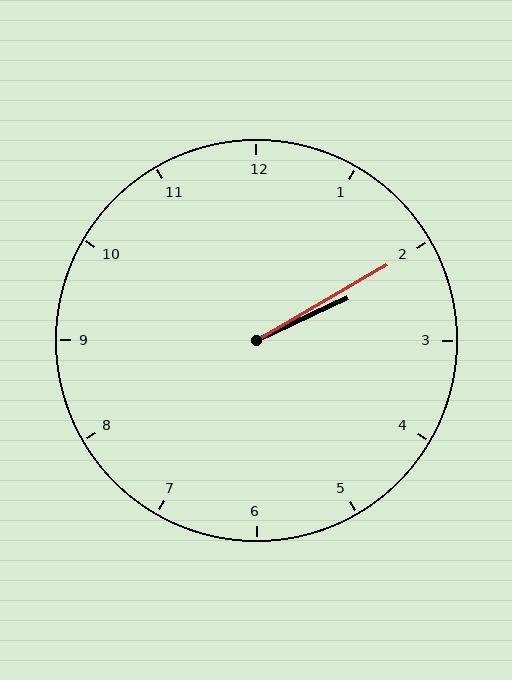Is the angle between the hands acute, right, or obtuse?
It is acute.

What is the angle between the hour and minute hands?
Approximately 5 degrees.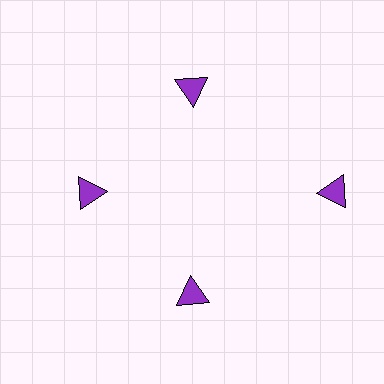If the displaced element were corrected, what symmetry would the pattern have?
It would have 4-fold rotational symmetry — the pattern would map onto itself every 90 degrees.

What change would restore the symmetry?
The symmetry would be restored by moving it inward, back onto the ring so that all 4 triangles sit at equal angles and equal distance from the center.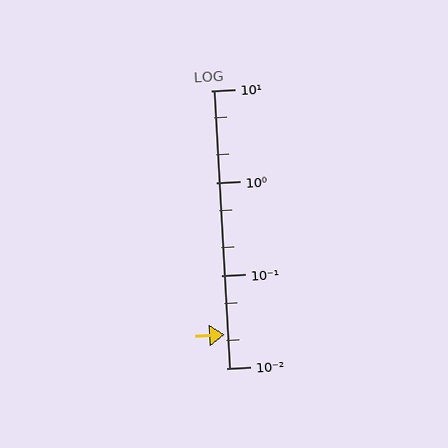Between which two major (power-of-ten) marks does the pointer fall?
The pointer is between 0.01 and 0.1.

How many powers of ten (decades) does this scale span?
The scale spans 3 decades, from 0.01 to 10.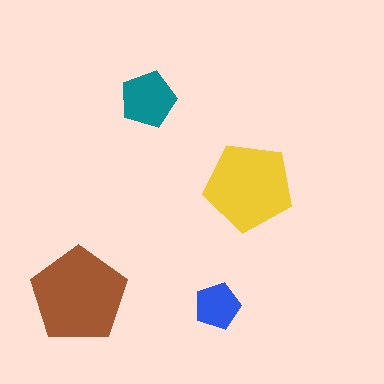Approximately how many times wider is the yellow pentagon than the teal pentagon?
About 1.5 times wider.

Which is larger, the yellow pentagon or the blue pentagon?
The yellow one.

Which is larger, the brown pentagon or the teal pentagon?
The brown one.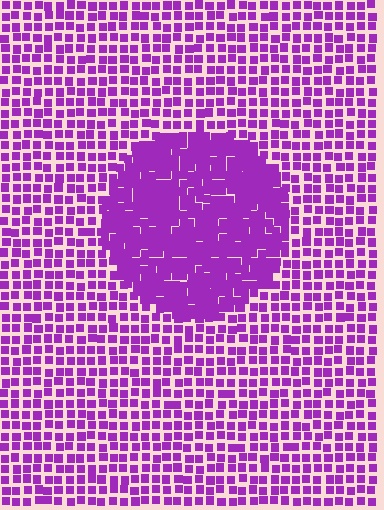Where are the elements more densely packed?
The elements are more densely packed inside the circle boundary.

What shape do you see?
I see a circle.